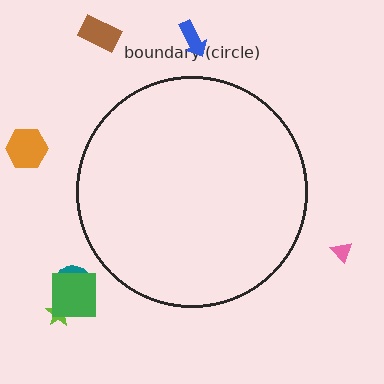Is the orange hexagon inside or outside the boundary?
Outside.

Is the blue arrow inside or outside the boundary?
Outside.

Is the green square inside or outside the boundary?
Outside.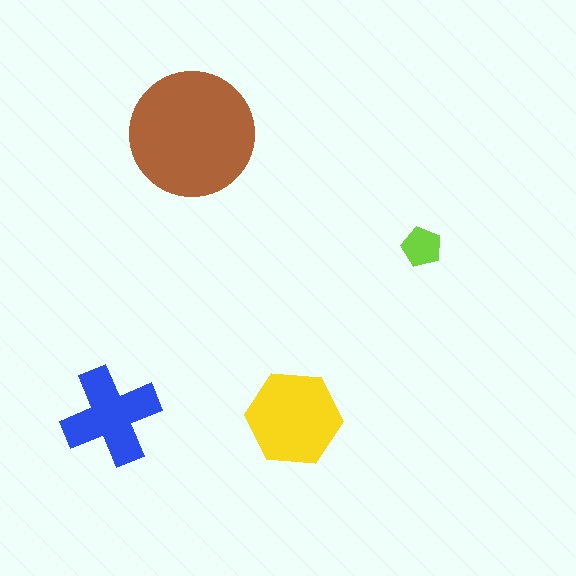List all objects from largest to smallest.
The brown circle, the yellow hexagon, the blue cross, the lime pentagon.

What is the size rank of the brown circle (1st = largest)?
1st.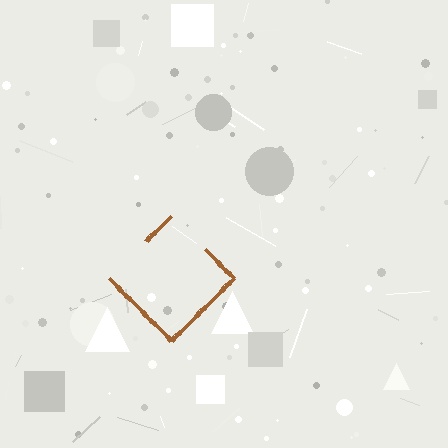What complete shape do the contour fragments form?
The contour fragments form a diamond.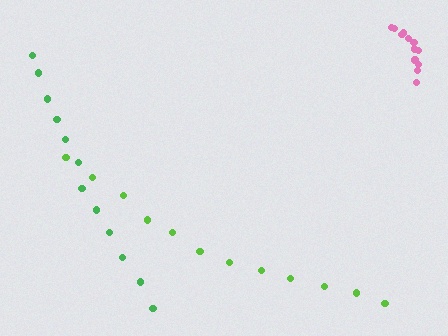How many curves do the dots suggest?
There are 3 distinct paths.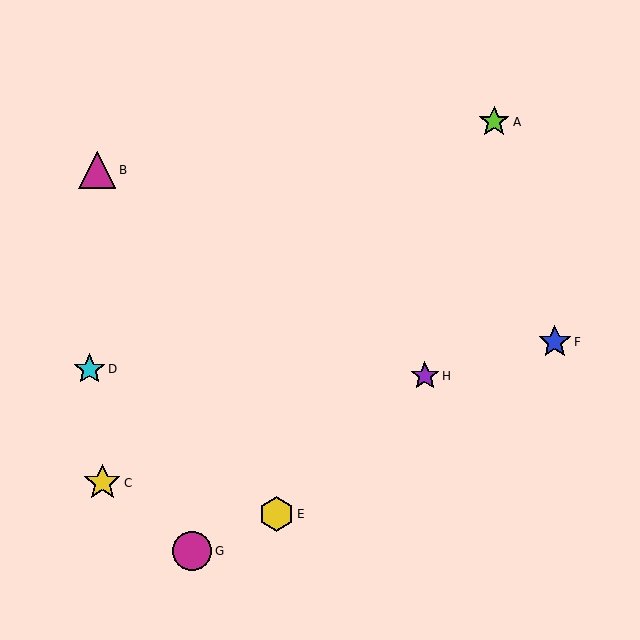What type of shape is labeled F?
Shape F is a blue star.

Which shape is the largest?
The magenta circle (labeled G) is the largest.